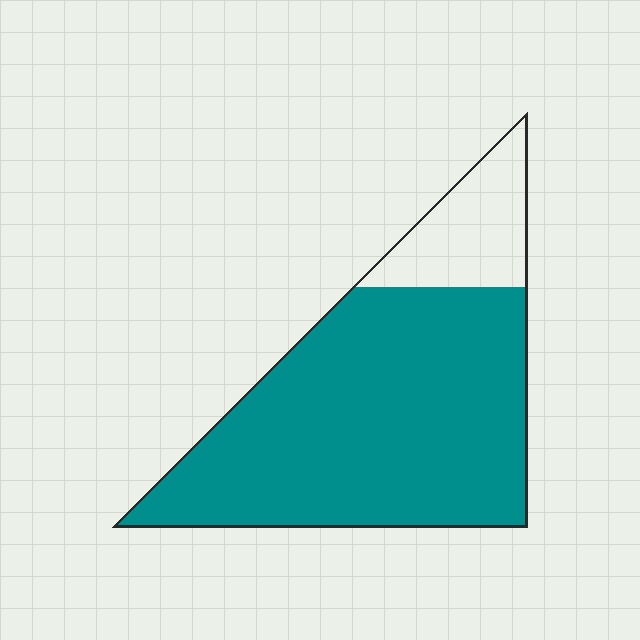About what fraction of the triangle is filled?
About five sixths (5/6).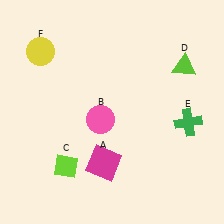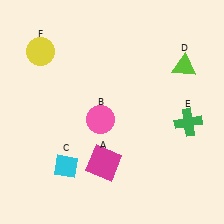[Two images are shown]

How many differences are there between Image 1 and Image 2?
There is 1 difference between the two images.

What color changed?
The diamond (C) changed from lime in Image 1 to cyan in Image 2.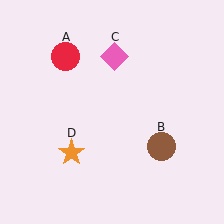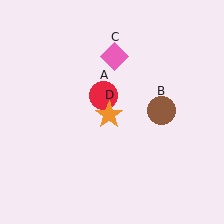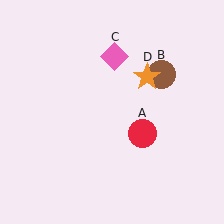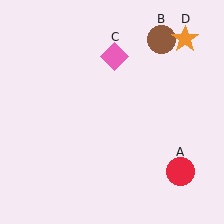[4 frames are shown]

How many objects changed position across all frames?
3 objects changed position: red circle (object A), brown circle (object B), orange star (object D).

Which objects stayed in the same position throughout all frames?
Pink diamond (object C) remained stationary.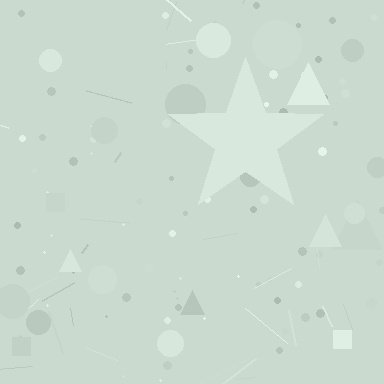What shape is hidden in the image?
A star is hidden in the image.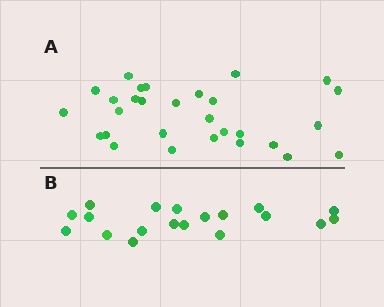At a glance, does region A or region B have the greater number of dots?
Region A (the top region) has more dots.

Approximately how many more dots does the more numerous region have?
Region A has roughly 10 or so more dots than region B.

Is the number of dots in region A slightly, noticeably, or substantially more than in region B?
Region A has substantially more. The ratio is roughly 1.5 to 1.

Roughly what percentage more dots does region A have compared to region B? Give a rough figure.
About 55% more.